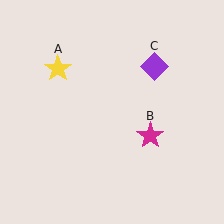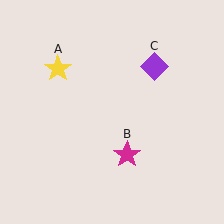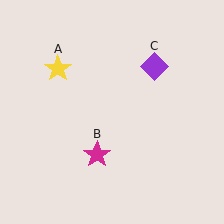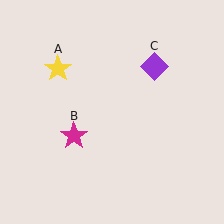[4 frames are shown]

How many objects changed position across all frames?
1 object changed position: magenta star (object B).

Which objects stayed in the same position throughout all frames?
Yellow star (object A) and purple diamond (object C) remained stationary.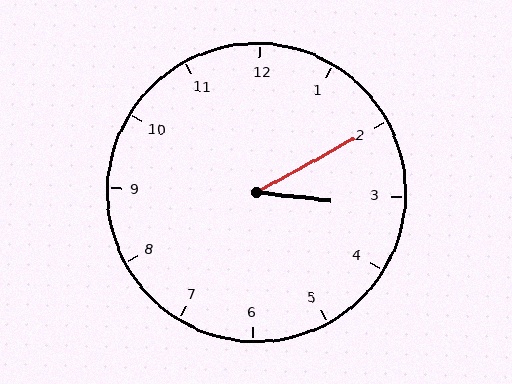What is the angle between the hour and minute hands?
Approximately 35 degrees.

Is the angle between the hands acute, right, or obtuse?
It is acute.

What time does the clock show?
3:10.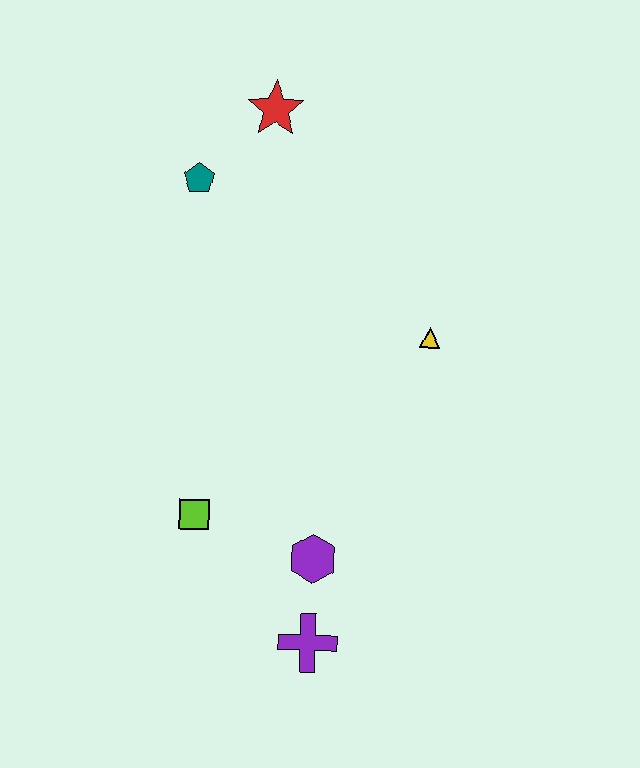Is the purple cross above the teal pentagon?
No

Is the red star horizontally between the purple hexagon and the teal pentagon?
Yes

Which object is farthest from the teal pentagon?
The purple cross is farthest from the teal pentagon.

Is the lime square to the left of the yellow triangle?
Yes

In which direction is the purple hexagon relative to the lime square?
The purple hexagon is to the right of the lime square.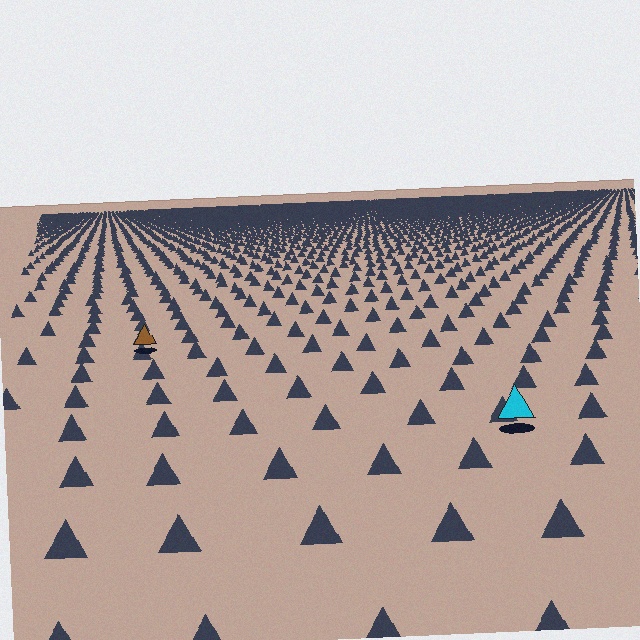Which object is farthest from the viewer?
The brown triangle is farthest from the viewer. It appears smaller and the ground texture around it is denser.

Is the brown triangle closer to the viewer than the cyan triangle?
No. The cyan triangle is closer — you can tell from the texture gradient: the ground texture is coarser near it.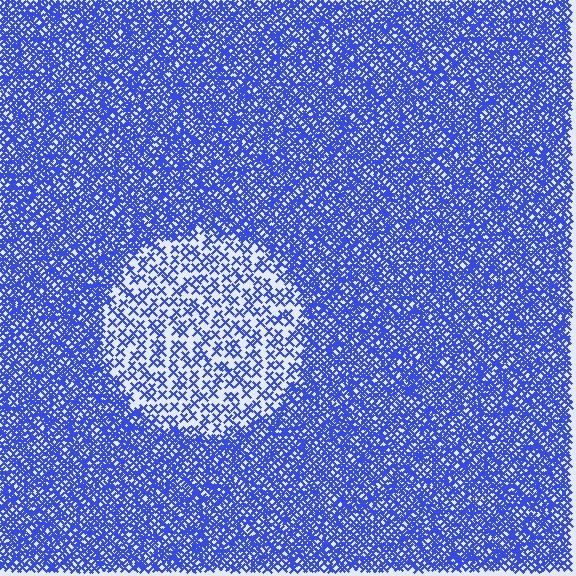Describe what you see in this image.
The image contains small blue elements arranged at two different densities. A circle-shaped region is visible where the elements are less densely packed than the surrounding area.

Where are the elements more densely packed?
The elements are more densely packed outside the circle boundary.